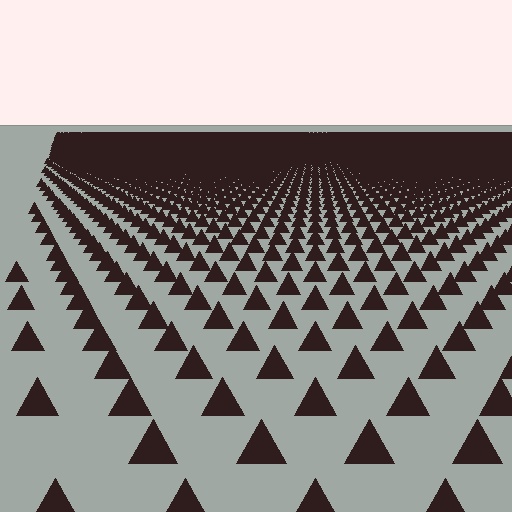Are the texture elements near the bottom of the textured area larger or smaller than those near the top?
Larger. Near the bottom, elements are closer to the viewer and appear at a bigger on-screen size.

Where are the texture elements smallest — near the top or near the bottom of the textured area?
Near the top.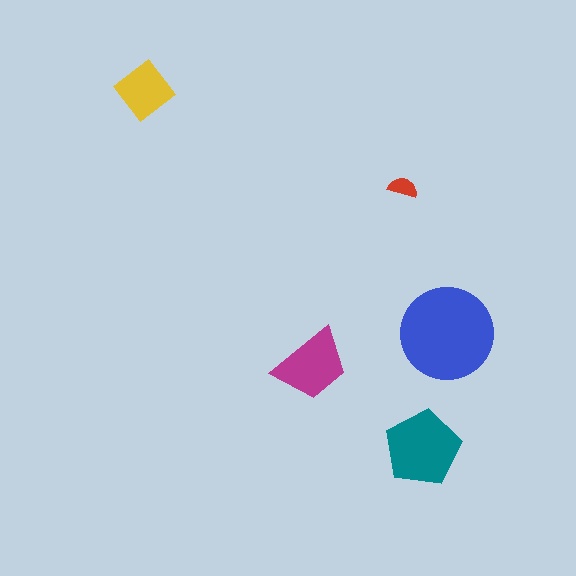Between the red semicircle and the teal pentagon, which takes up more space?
The teal pentagon.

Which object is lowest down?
The teal pentagon is bottommost.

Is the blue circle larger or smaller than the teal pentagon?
Larger.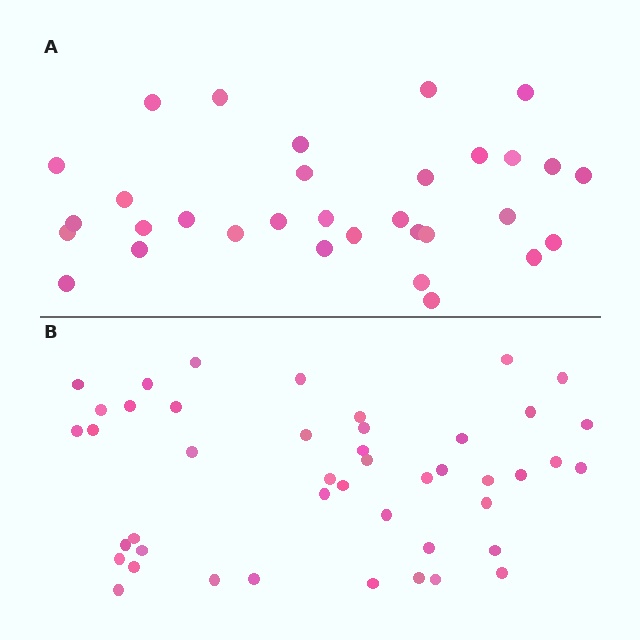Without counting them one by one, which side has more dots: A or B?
Region B (the bottom region) has more dots.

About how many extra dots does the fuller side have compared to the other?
Region B has approximately 15 more dots than region A.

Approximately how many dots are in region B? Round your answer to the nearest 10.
About 40 dots. (The exact count is 45, which rounds to 40.)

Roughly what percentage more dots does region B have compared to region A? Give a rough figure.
About 40% more.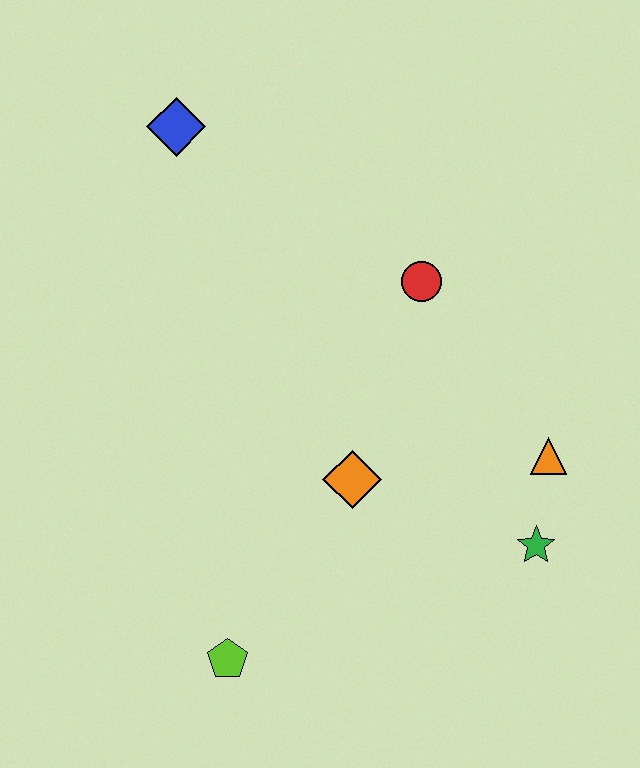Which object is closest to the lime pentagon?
The orange diamond is closest to the lime pentagon.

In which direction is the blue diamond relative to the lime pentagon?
The blue diamond is above the lime pentagon.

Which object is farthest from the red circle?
The lime pentagon is farthest from the red circle.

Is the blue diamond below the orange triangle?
No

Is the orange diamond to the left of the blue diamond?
No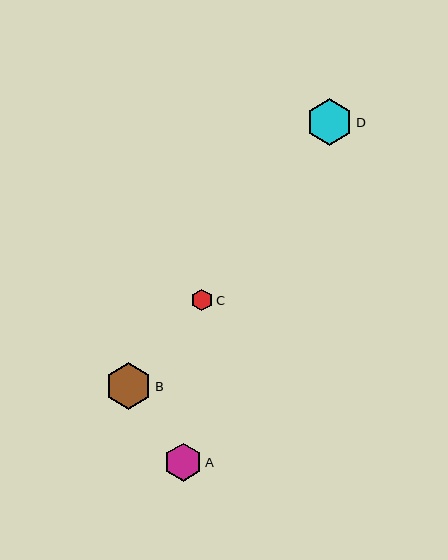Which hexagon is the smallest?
Hexagon C is the smallest with a size of approximately 22 pixels.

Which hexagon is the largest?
Hexagon B is the largest with a size of approximately 46 pixels.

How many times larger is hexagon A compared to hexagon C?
Hexagon A is approximately 1.8 times the size of hexagon C.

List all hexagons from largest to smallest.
From largest to smallest: B, D, A, C.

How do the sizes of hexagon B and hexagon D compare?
Hexagon B and hexagon D are approximately the same size.